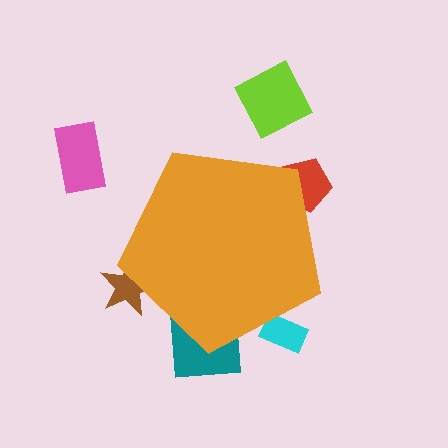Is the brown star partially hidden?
Yes, the brown star is partially hidden behind the orange pentagon.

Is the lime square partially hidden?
No, the lime square is fully visible.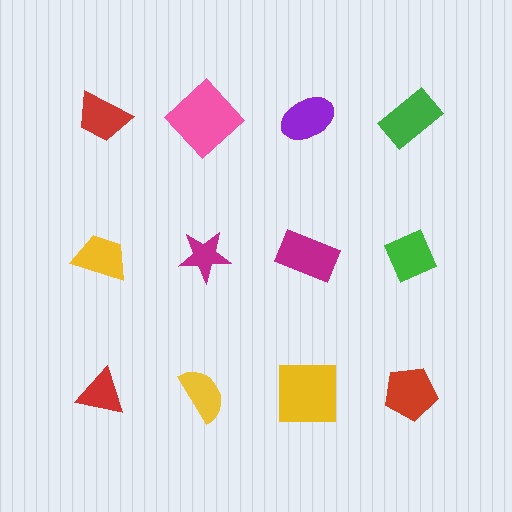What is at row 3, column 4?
A red pentagon.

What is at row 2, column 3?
A magenta rectangle.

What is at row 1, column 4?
A green rectangle.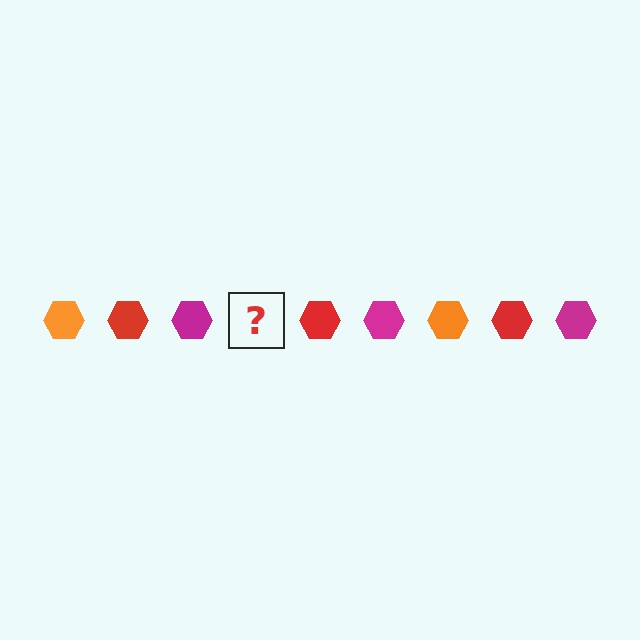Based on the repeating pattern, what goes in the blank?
The blank should be an orange hexagon.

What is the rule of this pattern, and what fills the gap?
The rule is that the pattern cycles through orange, red, magenta hexagons. The gap should be filled with an orange hexagon.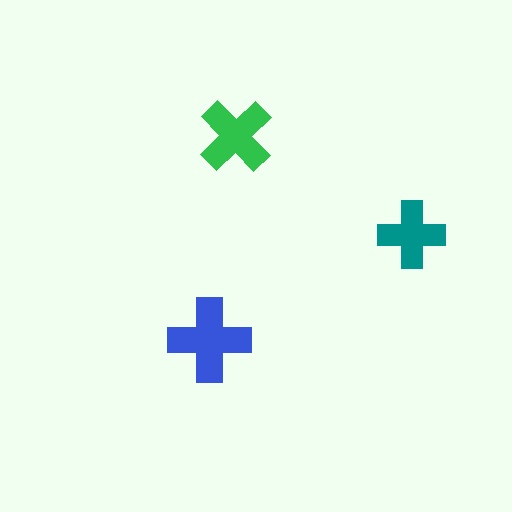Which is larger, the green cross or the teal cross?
The green one.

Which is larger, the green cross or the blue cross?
The blue one.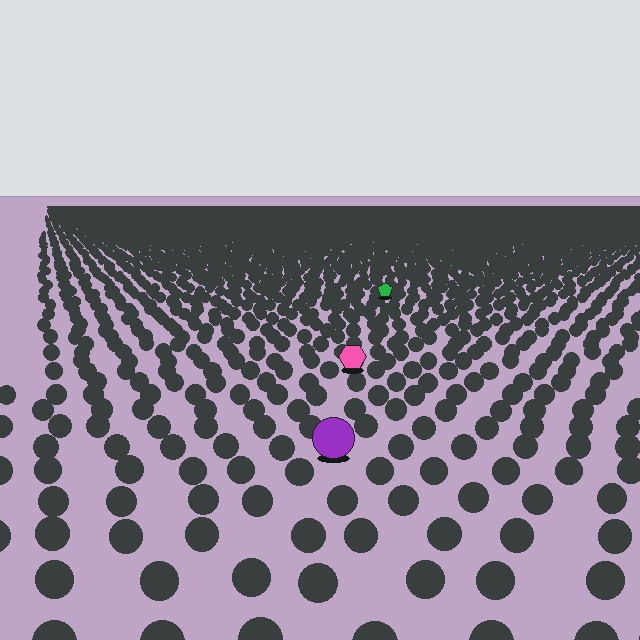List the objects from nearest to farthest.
From nearest to farthest: the purple circle, the pink hexagon, the green pentagon.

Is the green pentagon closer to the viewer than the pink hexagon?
No. The pink hexagon is closer — you can tell from the texture gradient: the ground texture is coarser near it.